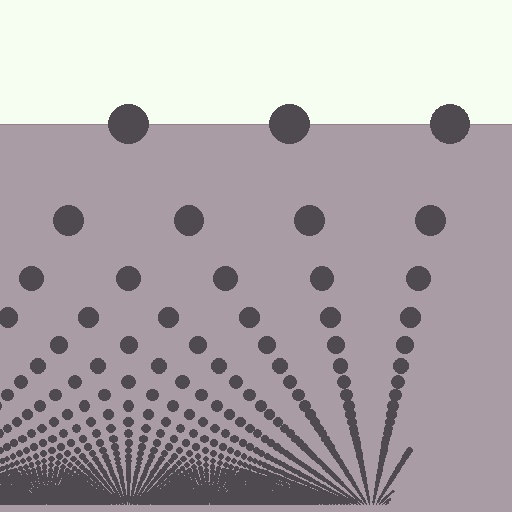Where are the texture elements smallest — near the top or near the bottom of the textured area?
Near the bottom.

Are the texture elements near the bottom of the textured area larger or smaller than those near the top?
Smaller. The gradient is inverted — elements near the bottom are smaller and denser.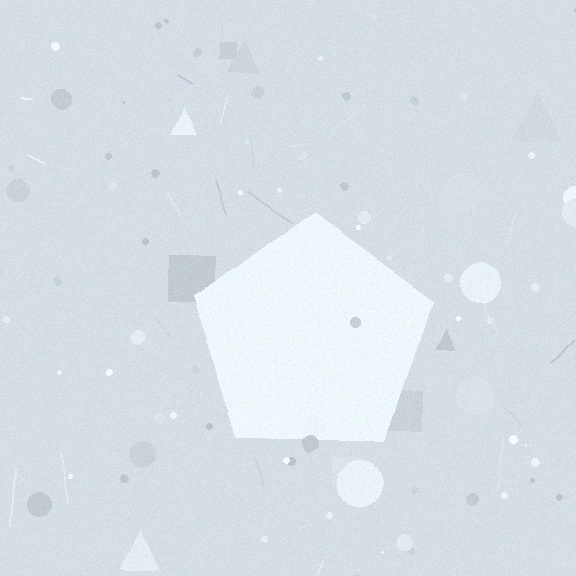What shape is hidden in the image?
A pentagon is hidden in the image.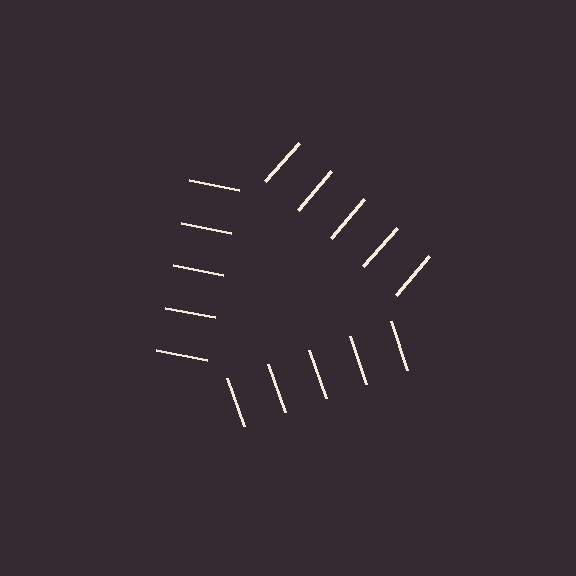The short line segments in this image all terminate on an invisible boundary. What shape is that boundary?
An illusory triangle — the line segments terminate on its edges but no continuous stroke is drawn.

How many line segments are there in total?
15 — 5 along each of the 3 edges.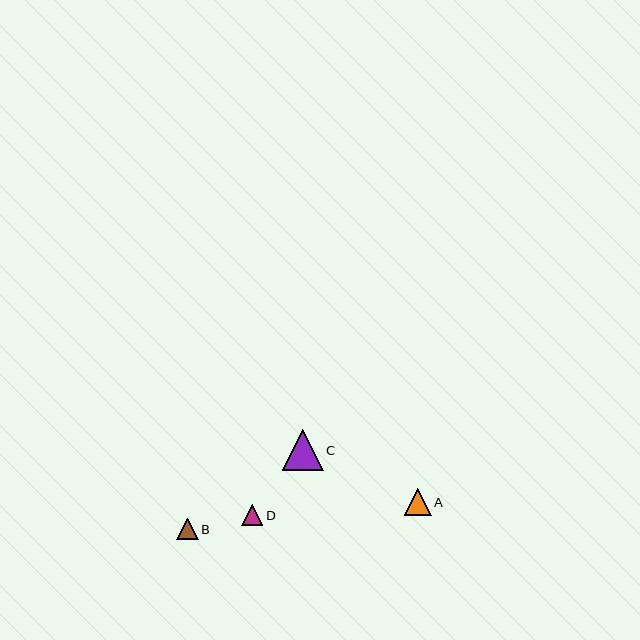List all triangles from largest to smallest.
From largest to smallest: C, A, B, D.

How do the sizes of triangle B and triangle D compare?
Triangle B and triangle D are approximately the same size.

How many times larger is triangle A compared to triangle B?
Triangle A is approximately 1.3 times the size of triangle B.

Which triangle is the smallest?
Triangle D is the smallest with a size of approximately 21 pixels.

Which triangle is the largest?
Triangle C is the largest with a size of approximately 41 pixels.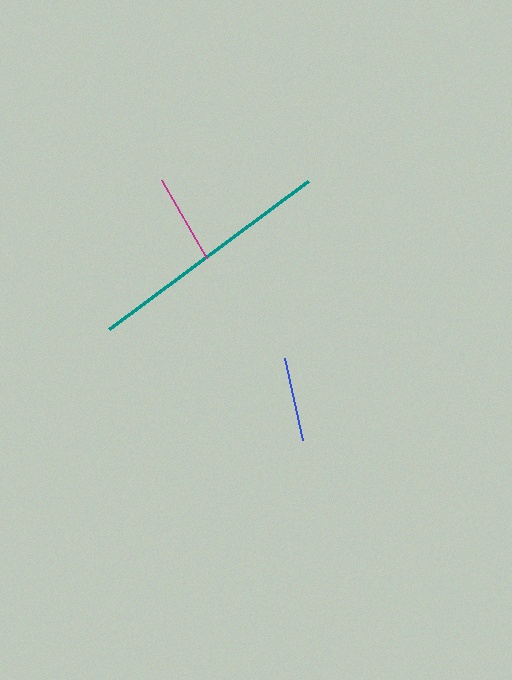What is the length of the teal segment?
The teal segment is approximately 248 pixels long.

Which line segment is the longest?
The teal line is the longest at approximately 248 pixels.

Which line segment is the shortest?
The blue line is the shortest at approximately 84 pixels.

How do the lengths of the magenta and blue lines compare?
The magenta and blue lines are approximately the same length.